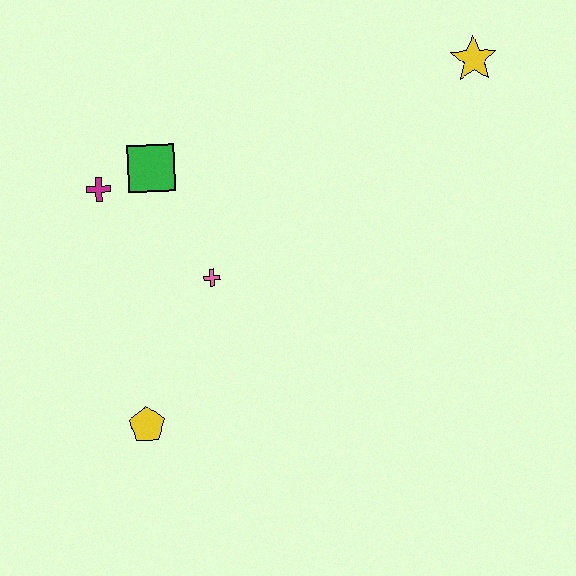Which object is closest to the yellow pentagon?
The pink cross is closest to the yellow pentagon.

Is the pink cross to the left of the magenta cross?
No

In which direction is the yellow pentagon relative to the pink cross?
The yellow pentagon is below the pink cross.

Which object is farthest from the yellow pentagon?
The yellow star is farthest from the yellow pentagon.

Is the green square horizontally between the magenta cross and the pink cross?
Yes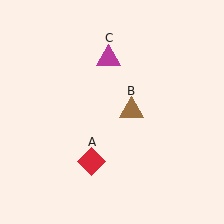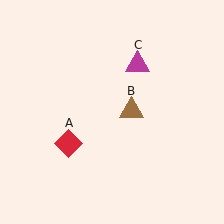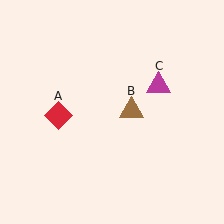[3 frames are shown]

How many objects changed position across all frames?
2 objects changed position: red diamond (object A), magenta triangle (object C).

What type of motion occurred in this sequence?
The red diamond (object A), magenta triangle (object C) rotated clockwise around the center of the scene.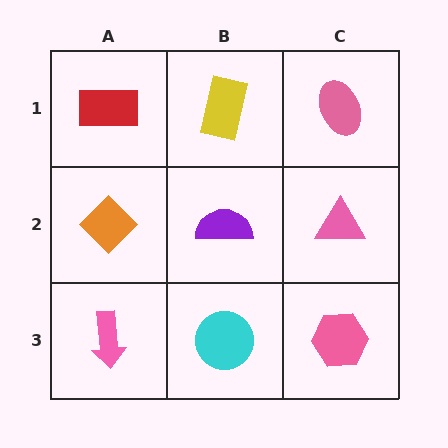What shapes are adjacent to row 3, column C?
A pink triangle (row 2, column C), a cyan circle (row 3, column B).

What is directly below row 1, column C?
A pink triangle.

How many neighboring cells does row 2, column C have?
3.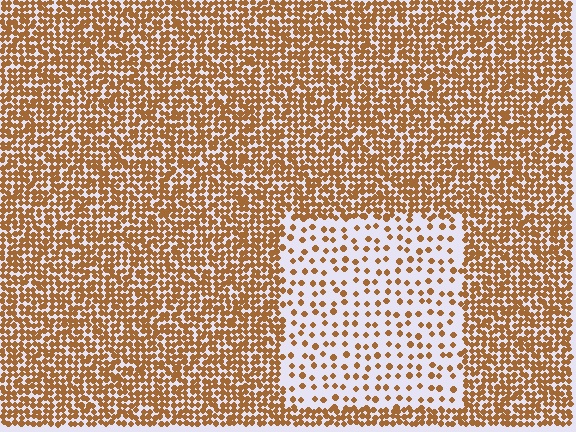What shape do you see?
I see a rectangle.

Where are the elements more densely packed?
The elements are more densely packed outside the rectangle boundary.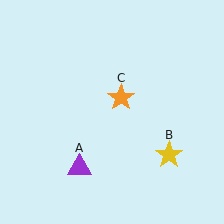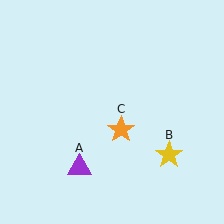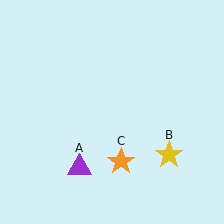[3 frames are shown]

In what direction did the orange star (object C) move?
The orange star (object C) moved down.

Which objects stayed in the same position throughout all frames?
Purple triangle (object A) and yellow star (object B) remained stationary.